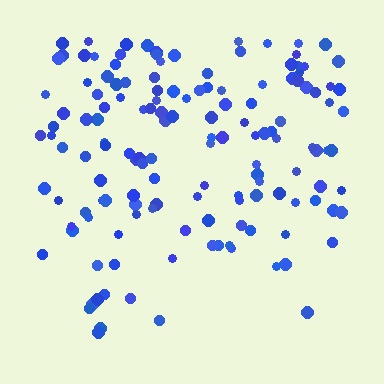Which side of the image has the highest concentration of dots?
The top.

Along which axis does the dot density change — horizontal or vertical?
Vertical.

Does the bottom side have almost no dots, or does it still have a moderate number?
Still a moderate number, just noticeably fewer than the top.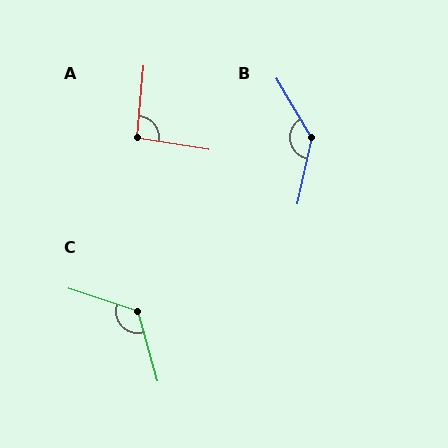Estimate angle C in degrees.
Approximately 124 degrees.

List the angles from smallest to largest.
A (94°), C (124°), B (137°).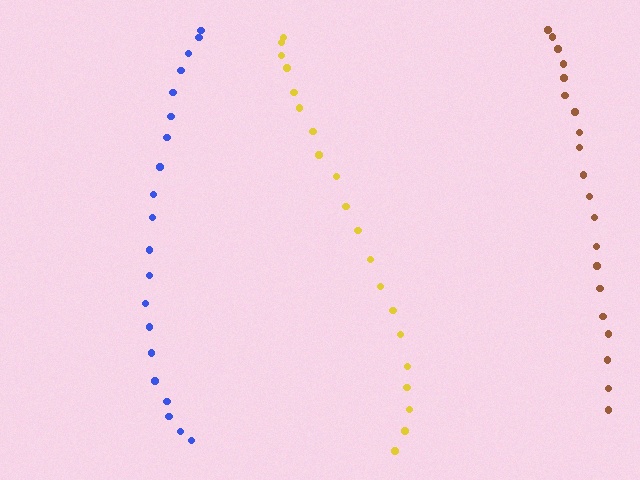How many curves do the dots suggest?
There are 3 distinct paths.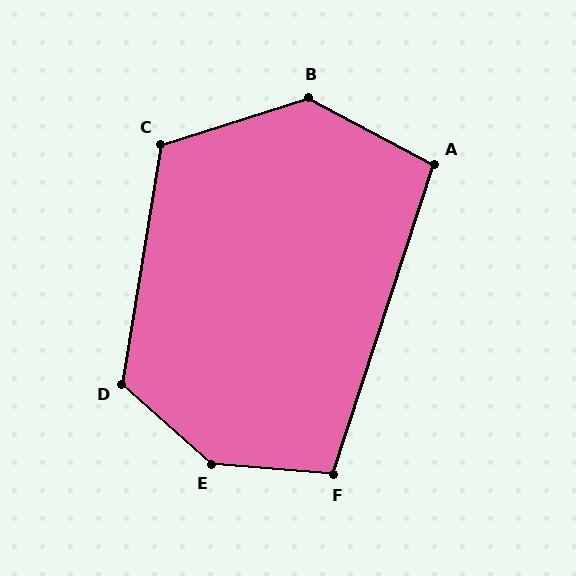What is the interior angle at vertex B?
Approximately 134 degrees (obtuse).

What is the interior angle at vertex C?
Approximately 117 degrees (obtuse).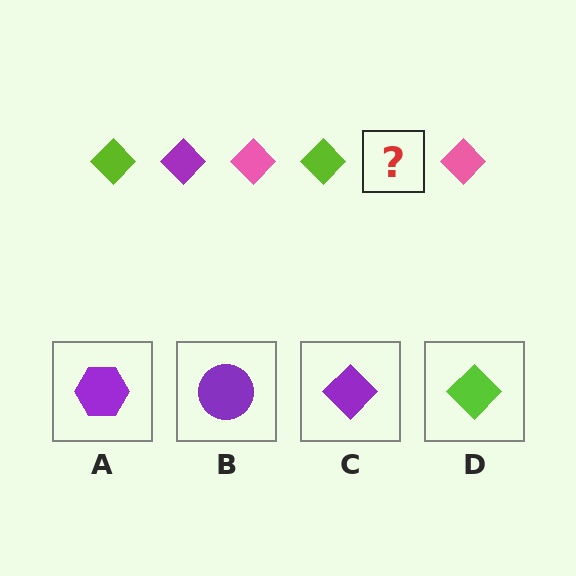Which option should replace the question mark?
Option C.